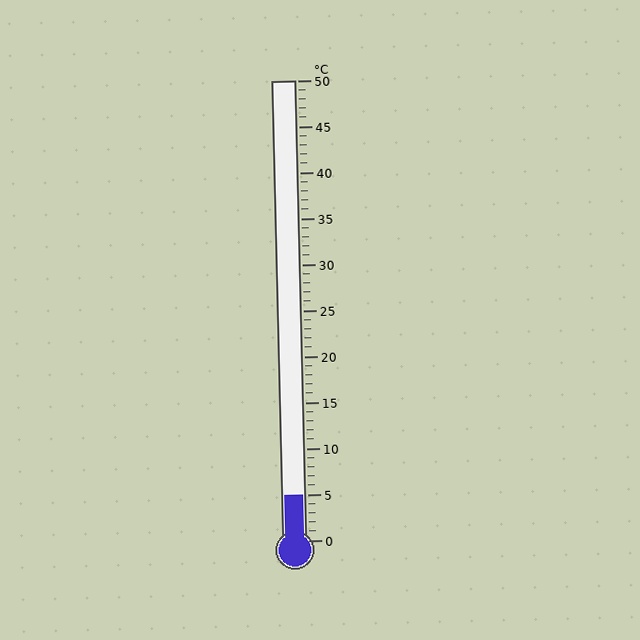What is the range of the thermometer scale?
The thermometer scale ranges from 0°C to 50°C.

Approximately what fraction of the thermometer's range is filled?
The thermometer is filled to approximately 10% of its range.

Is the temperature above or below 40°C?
The temperature is below 40°C.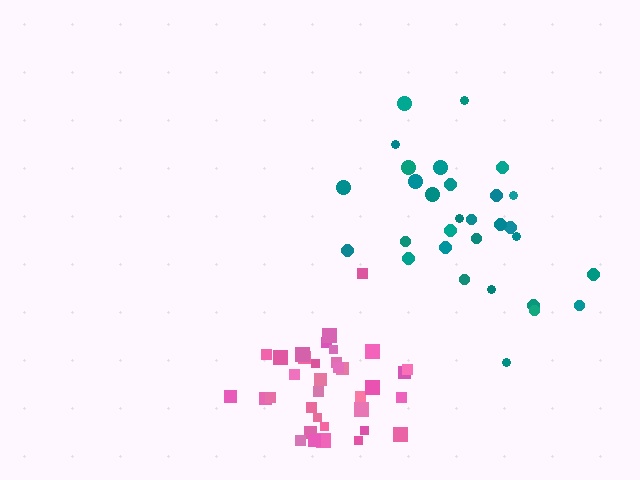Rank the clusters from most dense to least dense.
pink, teal.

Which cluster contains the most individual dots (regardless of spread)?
Pink (35).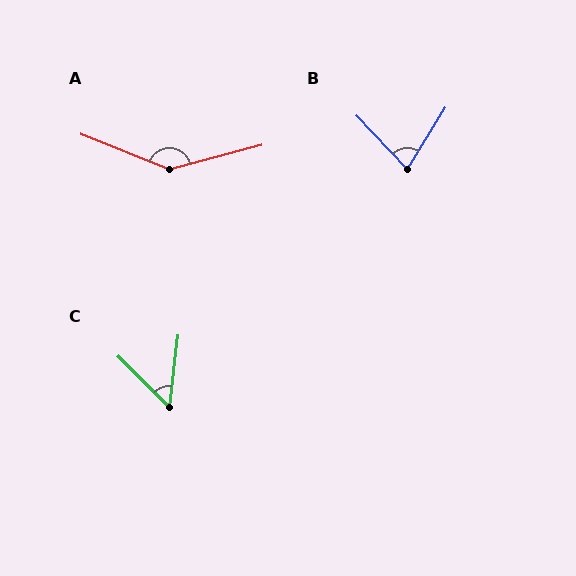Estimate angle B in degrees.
Approximately 75 degrees.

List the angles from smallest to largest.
C (51°), B (75°), A (143°).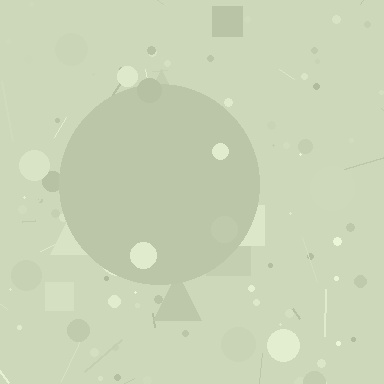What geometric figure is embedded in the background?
A circle is embedded in the background.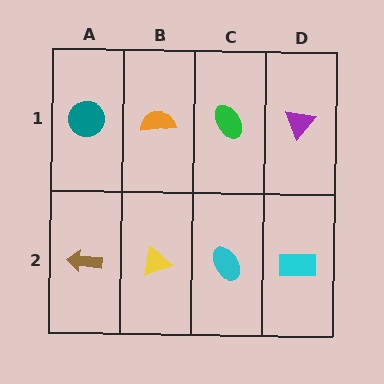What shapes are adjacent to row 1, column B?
A yellow triangle (row 2, column B), a teal circle (row 1, column A), a green ellipse (row 1, column C).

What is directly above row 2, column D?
A purple triangle.